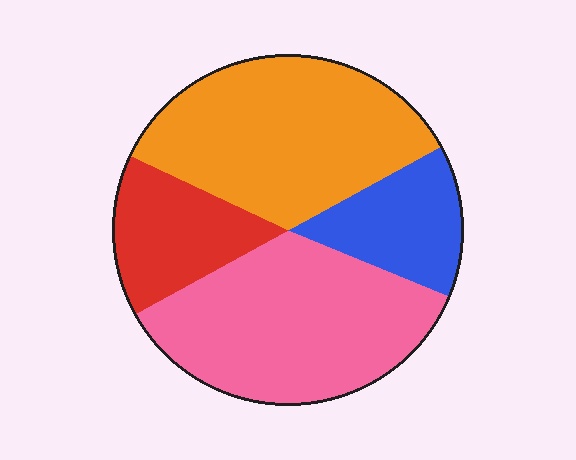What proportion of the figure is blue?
Blue takes up about one eighth (1/8) of the figure.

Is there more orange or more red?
Orange.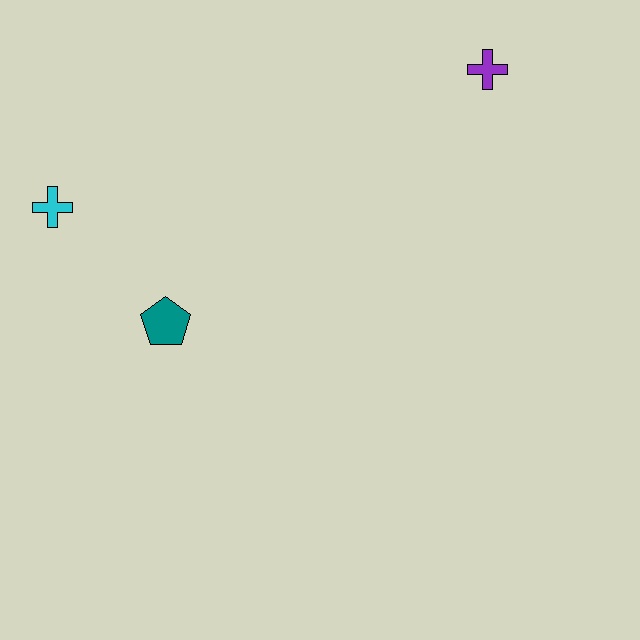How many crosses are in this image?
There are 2 crosses.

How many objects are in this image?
There are 3 objects.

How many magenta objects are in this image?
There are no magenta objects.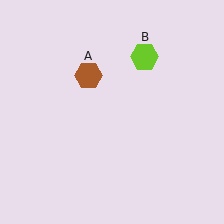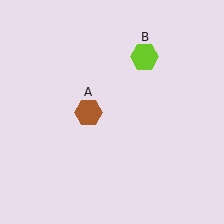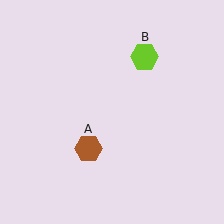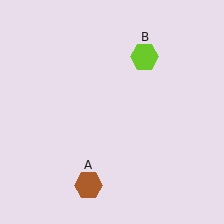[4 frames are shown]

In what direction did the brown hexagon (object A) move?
The brown hexagon (object A) moved down.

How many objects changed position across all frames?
1 object changed position: brown hexagon (object A).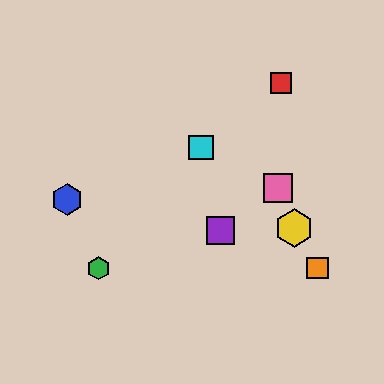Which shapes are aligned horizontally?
The green hexagon, the orange square are aligned horizontally.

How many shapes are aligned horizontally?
2 shapes (the green hexagon, the orange square) are aligned horizontally.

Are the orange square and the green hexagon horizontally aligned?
Yes, both are at y≈268.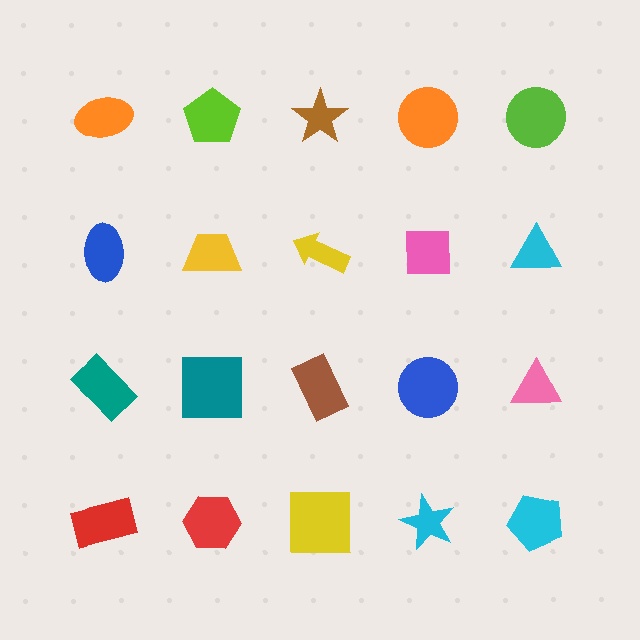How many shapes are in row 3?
5 shapes.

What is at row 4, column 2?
A red hexagon.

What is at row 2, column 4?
A pink square.